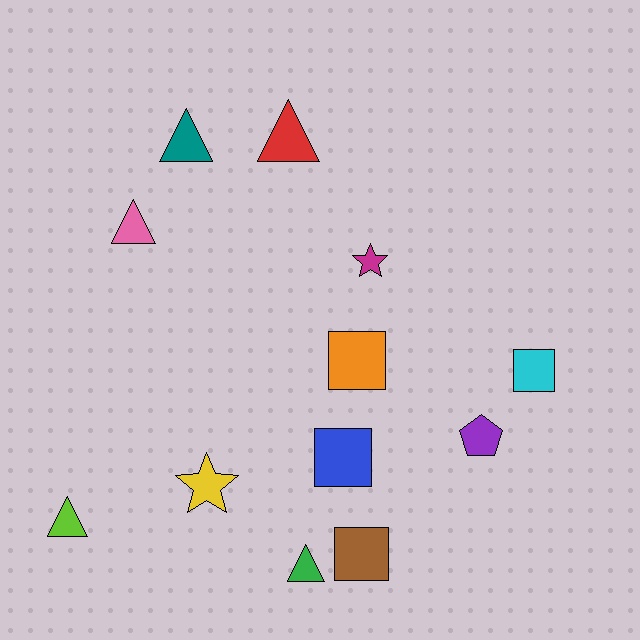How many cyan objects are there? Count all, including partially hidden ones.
There is 1 cyan object.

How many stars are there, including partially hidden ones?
There are 2 stars.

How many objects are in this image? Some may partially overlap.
There are 12 objects.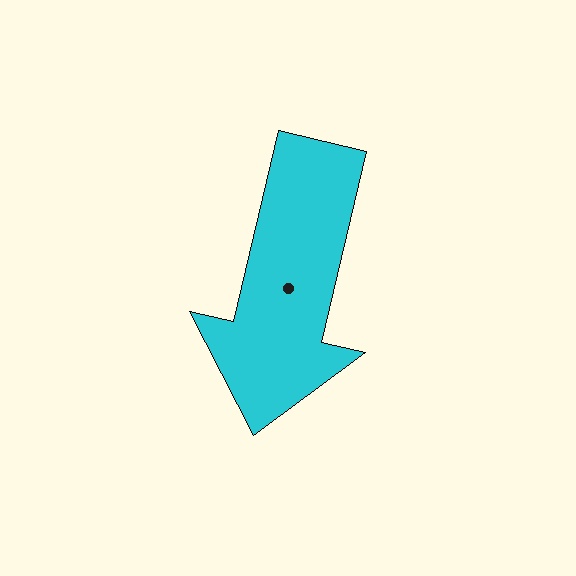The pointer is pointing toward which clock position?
Roughly 6 o'clock.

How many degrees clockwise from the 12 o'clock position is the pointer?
Approximately 193 degrees.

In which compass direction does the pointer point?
South.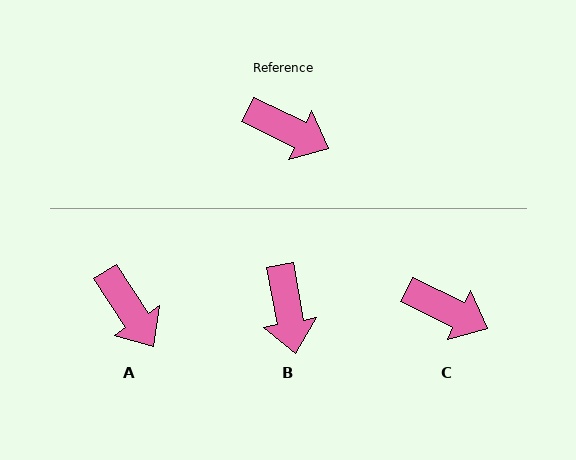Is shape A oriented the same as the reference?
No, it is off by about 31 degrees.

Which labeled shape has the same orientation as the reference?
C.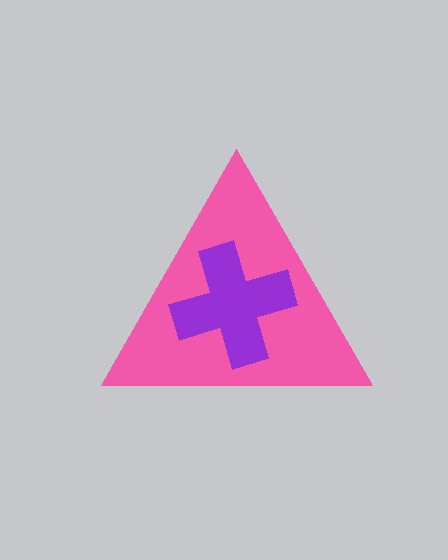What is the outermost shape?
The pink triangle.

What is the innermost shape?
The purple cross.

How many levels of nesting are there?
2.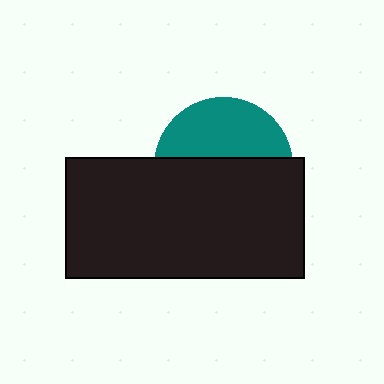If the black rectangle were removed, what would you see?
You would see the complete teal circle.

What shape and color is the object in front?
The object in front is a black rectangle.